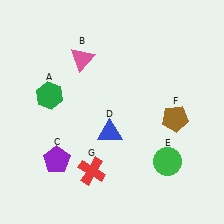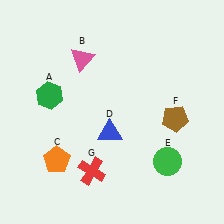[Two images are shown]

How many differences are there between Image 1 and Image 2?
There is 1 difference between the two images.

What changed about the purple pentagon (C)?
In Image 1, C is purple. In Image 2, it changed to orange.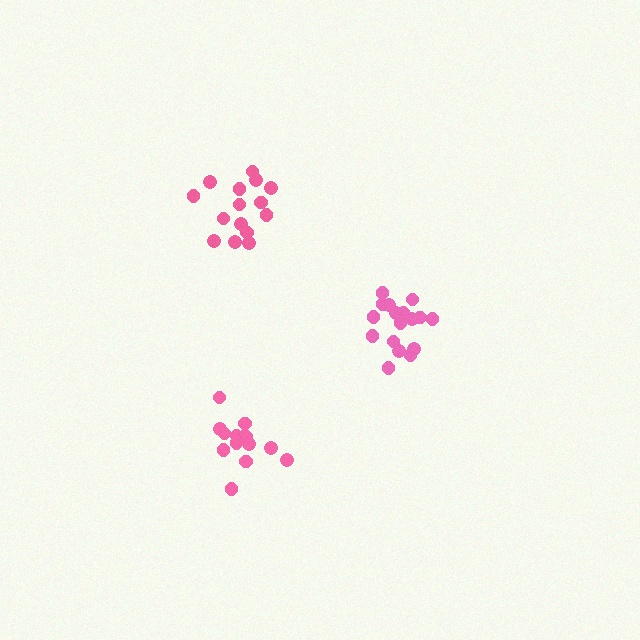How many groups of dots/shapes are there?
There are 3 groups.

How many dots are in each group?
Group 1: 17 dots, Group 2: 14 dots, Group 3: 15 dots (46 total).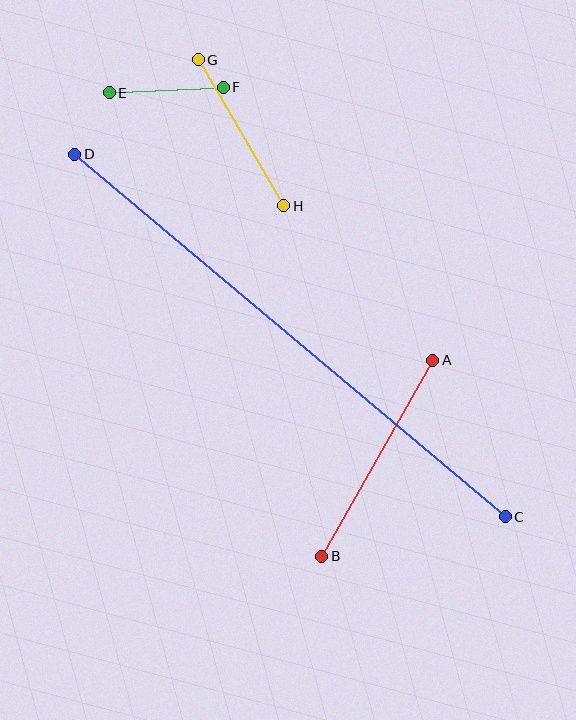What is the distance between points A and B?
The distance is approximately 226 pixels.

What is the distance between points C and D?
The distance is approximately 563 pixels.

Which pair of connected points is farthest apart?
Points C and D are farthest apart.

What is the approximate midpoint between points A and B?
The midpoint is at approximately (377, 458) pixels.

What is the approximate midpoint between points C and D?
The midpoint is at approximately (290, 335) pixels.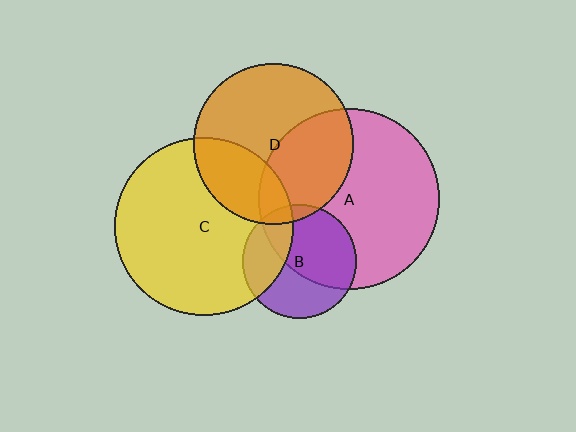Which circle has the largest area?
Circle A (pink).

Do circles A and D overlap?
Yes.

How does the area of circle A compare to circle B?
Approximately 2.6 times.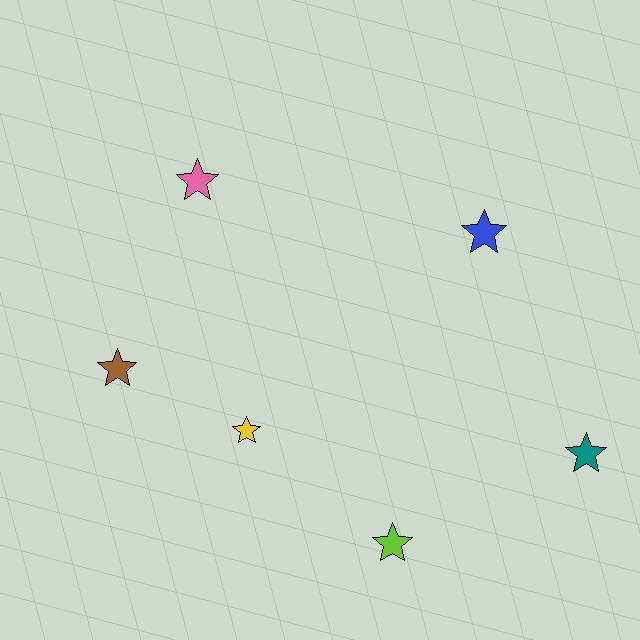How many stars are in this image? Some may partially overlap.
There are 6 stars.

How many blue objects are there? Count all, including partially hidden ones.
There is 1 blue object.